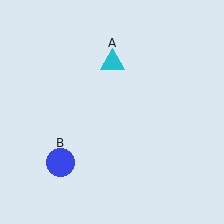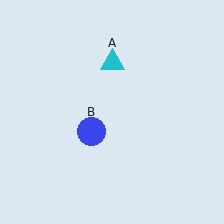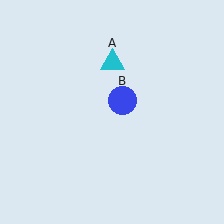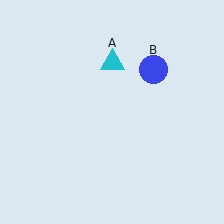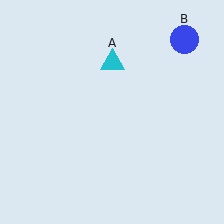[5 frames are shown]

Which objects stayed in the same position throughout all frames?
Cyan triangle (object A) remained stationary.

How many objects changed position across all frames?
1 object changed position: blue circle (object B).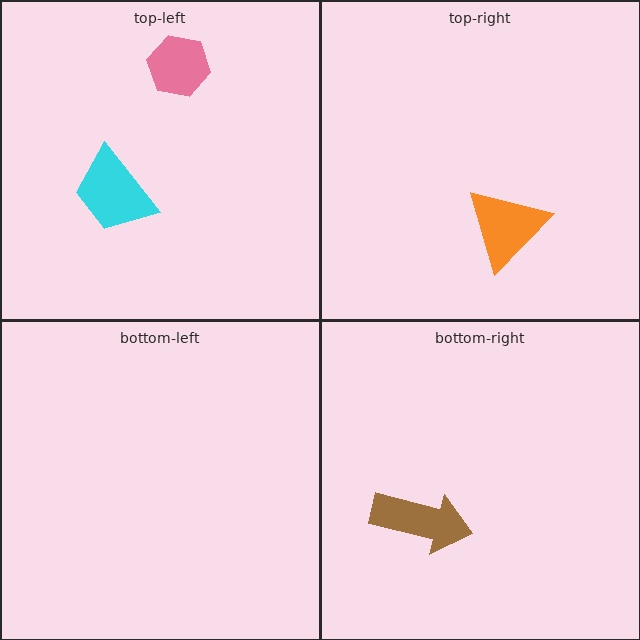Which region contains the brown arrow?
The bottom-right region.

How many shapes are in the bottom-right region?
1.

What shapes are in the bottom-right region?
The brown arrow.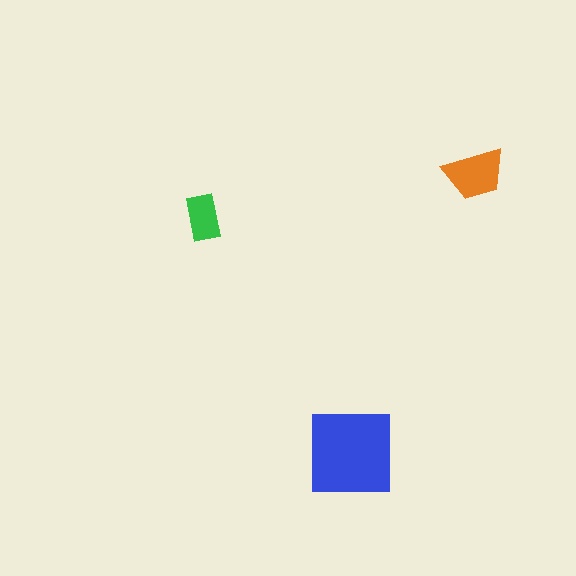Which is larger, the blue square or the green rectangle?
The blue square.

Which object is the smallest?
The green rectangle.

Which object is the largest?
The blue square.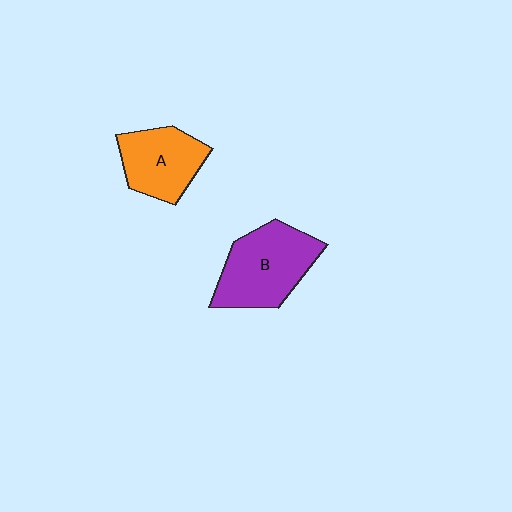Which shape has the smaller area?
Shape A (orange).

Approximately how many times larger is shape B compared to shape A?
Approximately 1.3 times.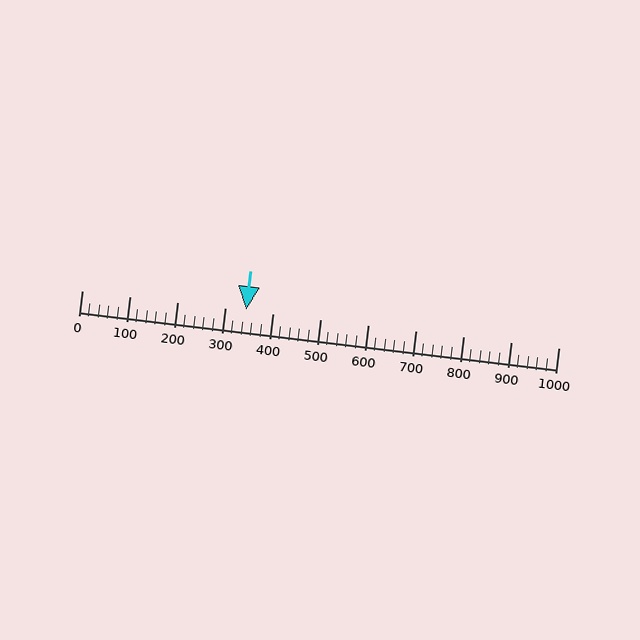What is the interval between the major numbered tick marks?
The major tick marks are spaced 100 units apart.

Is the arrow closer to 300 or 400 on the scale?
The arrow is closer to 300.